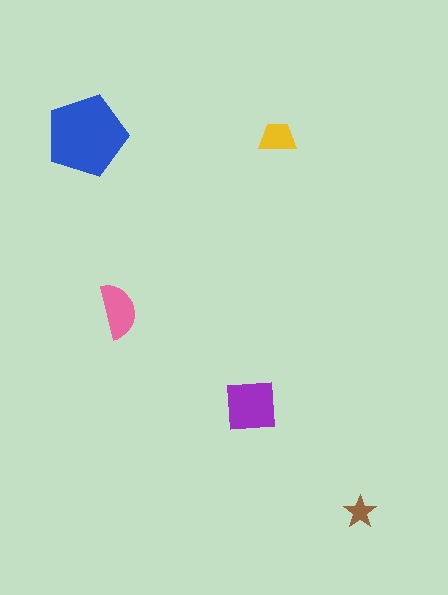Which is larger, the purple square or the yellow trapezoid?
The purple square.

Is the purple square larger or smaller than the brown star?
Larger.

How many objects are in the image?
There are 5 objects in the image.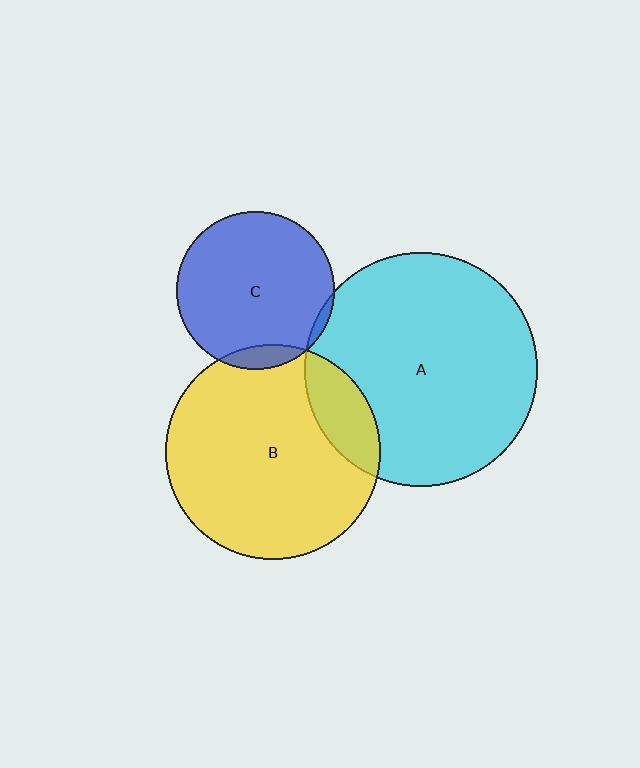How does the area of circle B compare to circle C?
Approximately 1.8 times.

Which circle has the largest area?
Circle A (cyan).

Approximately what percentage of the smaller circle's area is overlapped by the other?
Approximately 5%.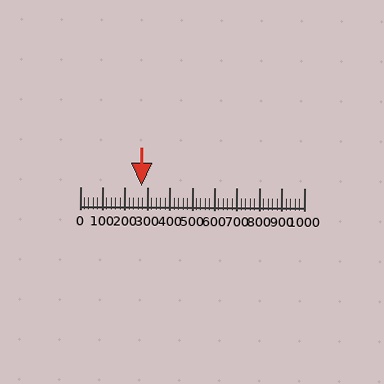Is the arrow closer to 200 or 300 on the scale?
The arrow is closer to 300.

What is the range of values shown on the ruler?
The ruler shows values from 0 to 1000.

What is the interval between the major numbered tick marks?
The major tick marks are spaced 100 units apart.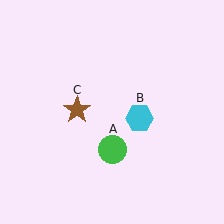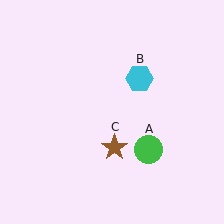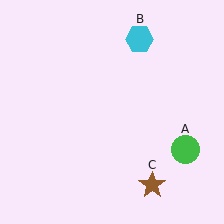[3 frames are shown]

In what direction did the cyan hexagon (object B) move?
The cyan hexagon (object B) moved up.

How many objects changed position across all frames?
3 objects changed position: green circle (object A), cyan hexagon (object B), brown star (object C).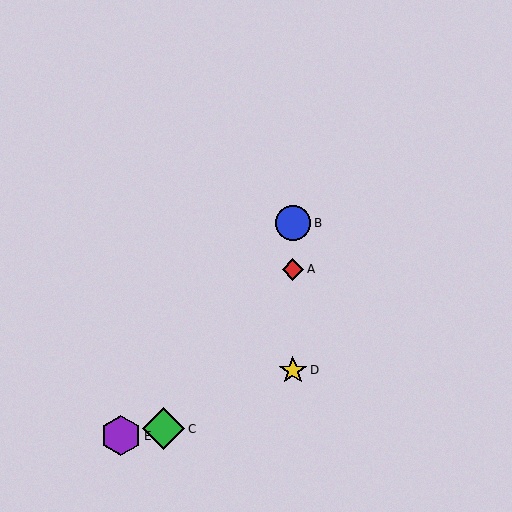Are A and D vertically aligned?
Yes, both are at x≈293.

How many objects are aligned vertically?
3 objects (A, B, D) are aligned vertically.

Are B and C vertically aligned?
No, B is at x≈293 and C is at x≈164.